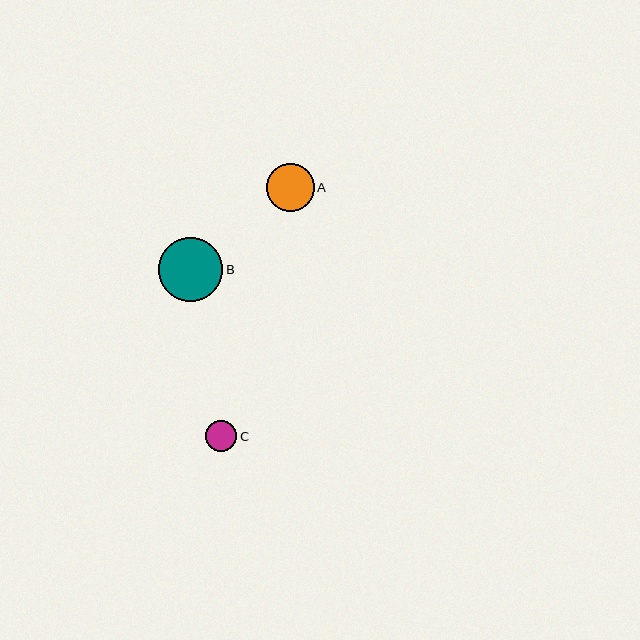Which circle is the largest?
Circle B is the largest with a size of approximately 64 pixels.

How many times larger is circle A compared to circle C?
Circle A is approximately 1.5 times the size of circle C.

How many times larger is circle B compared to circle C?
Circle B is approximately 2.0 times the size of circle C.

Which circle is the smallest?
Circle C is the smallest with a size of approximately 32 pixels.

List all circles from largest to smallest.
From largest to smallest: B, A, C.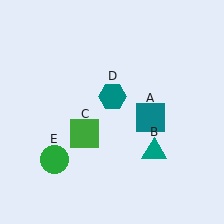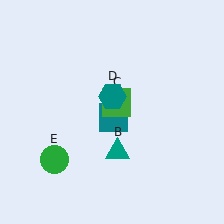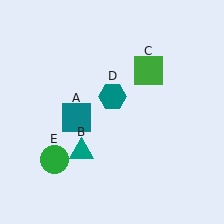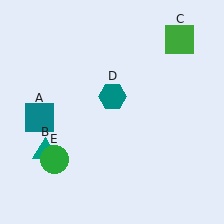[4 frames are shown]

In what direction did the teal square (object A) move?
The teal square (object A) moved left.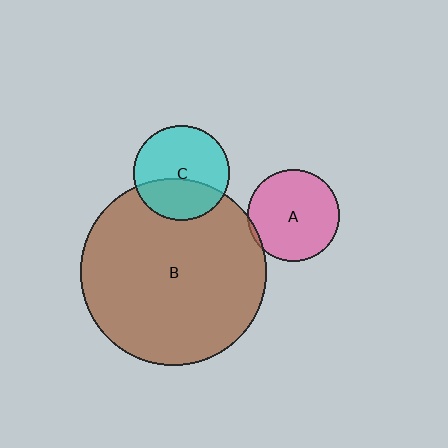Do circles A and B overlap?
Yes.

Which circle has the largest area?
Circle B (brown).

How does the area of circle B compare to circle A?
Approximately 4.1 times.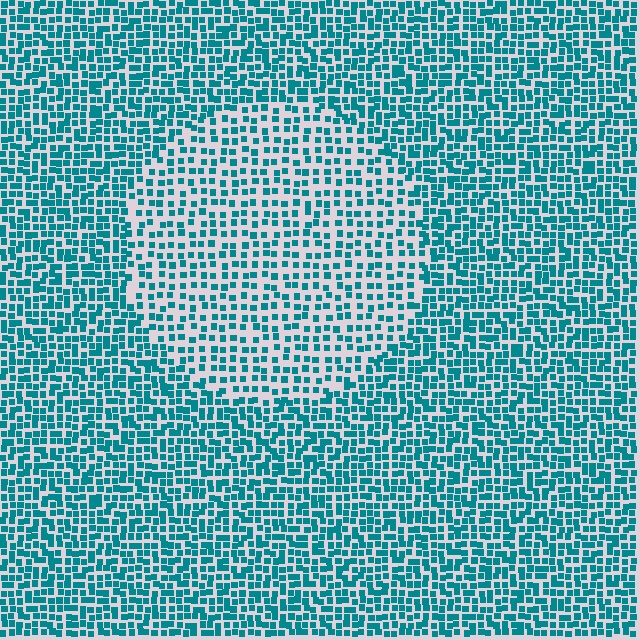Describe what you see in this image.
The image contains small teal elements arranged at two different densities. A circle-shaped region is visible where the elements are less densely packed than the surrounding area.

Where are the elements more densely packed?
The elements are more densely packed outside the circle boundary.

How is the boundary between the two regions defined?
The boundary is defined by a change in element density (approximately 1.7x ratio). All elements are the same color, size, and shape.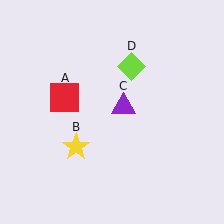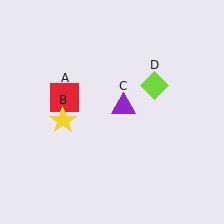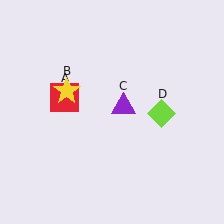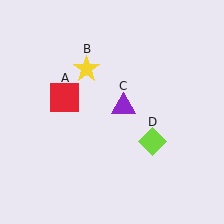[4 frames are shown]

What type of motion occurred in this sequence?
The yellow star (object B), lime diamond (object D) rotated clockwise around the center of the scene.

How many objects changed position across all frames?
2 objects changed position: yellow star (object B), lime diamond (object D).